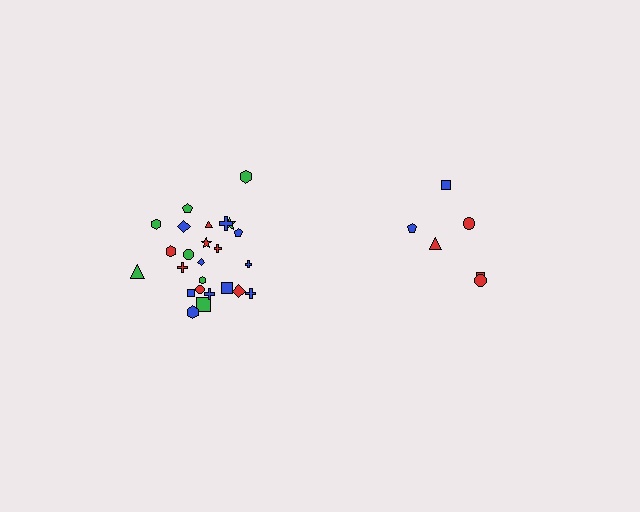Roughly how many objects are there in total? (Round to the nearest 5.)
Roughly 30 objects in total.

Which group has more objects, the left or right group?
The left group.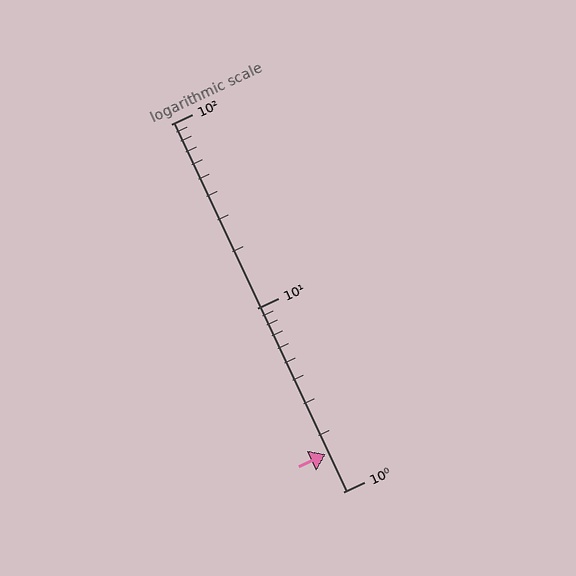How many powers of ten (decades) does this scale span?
The scale spans 2 decades, from 1 to 100.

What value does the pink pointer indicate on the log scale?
The pointer indicates approximately 1.6.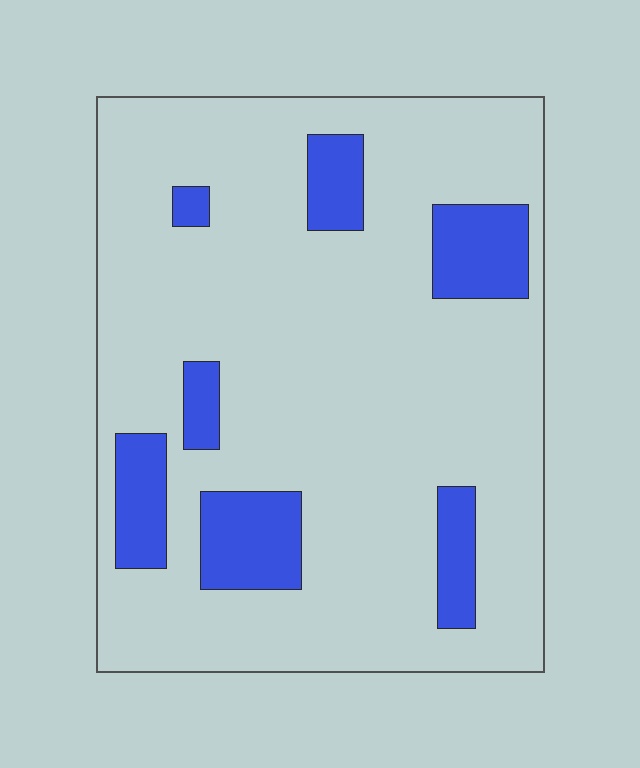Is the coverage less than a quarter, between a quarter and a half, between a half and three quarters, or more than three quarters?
Less than a quarter.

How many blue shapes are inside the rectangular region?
7.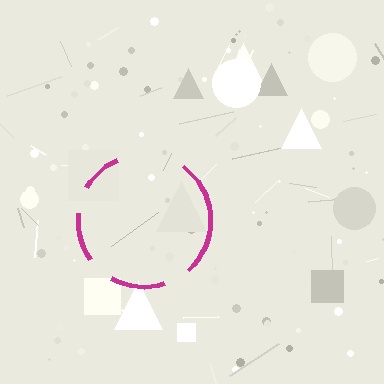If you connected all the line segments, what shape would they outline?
They would outline a circle.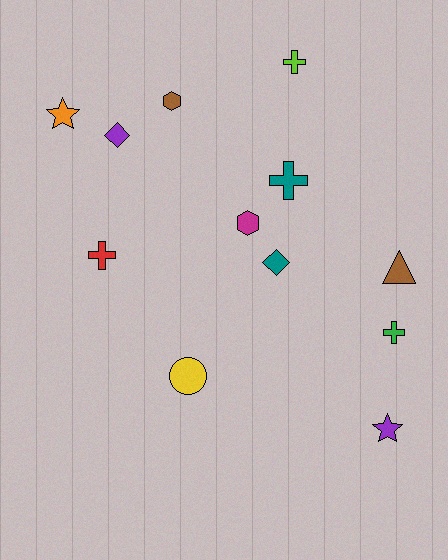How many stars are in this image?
There are 2 stars.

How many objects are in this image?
There are 12 objects.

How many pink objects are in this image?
There are no pink objects.